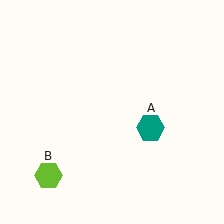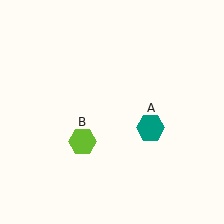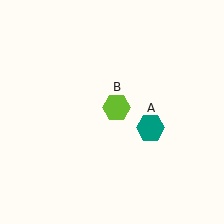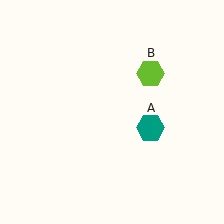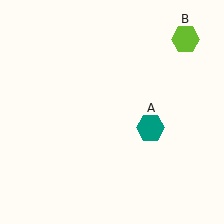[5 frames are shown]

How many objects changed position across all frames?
1 object changed position: lime hexagon (object B).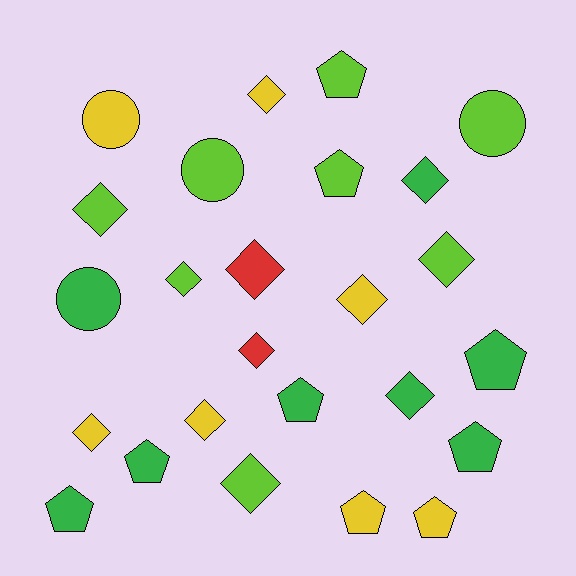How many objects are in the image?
There are 25 objects.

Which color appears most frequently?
Lime, with 8 objects.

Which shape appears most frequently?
Diamond, with 12 objects.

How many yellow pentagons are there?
There are 2 yellow pentagons.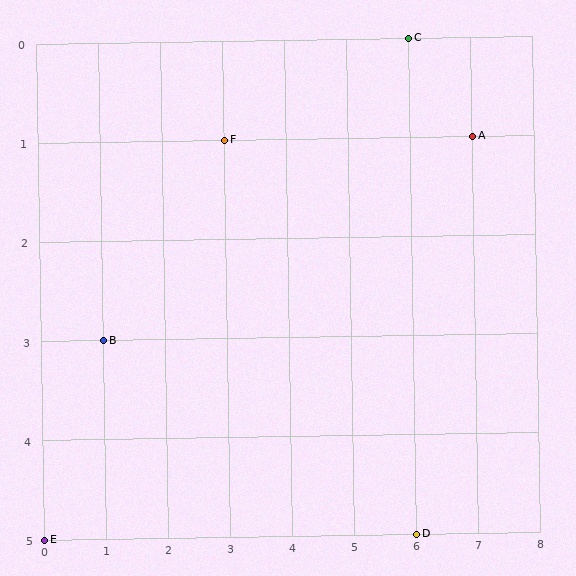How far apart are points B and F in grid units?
Points B and F are 2 columns and 2 rows apart (about 2.8 grid units diagonally).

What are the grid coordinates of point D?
Point D is at grid coordinates (6, 5).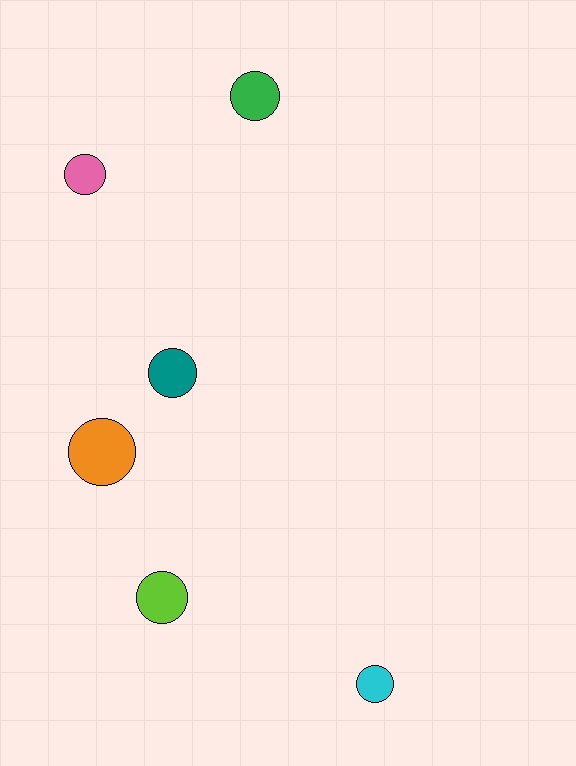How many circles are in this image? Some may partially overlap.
There are 6 circles.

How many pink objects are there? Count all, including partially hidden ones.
There is 1 pink object.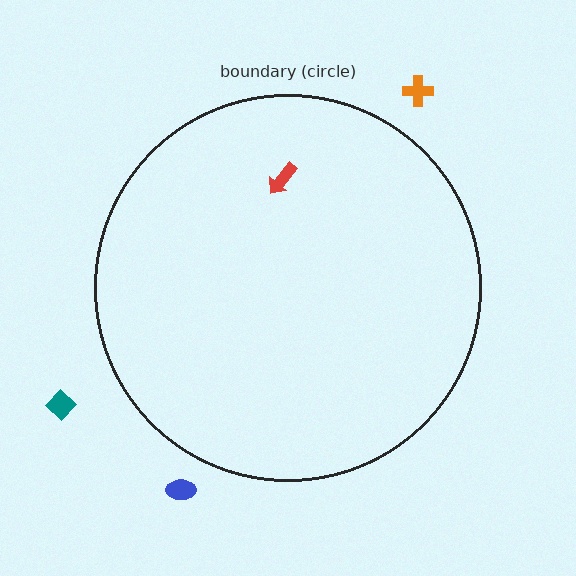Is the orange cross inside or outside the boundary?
Outside.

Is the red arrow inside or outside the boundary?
Inside.